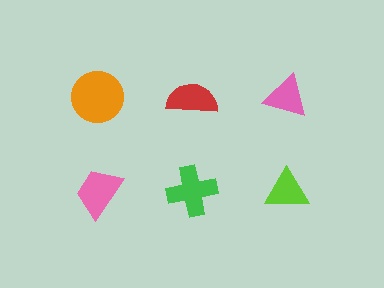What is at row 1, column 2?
A red semicircle.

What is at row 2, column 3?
A lime triangle.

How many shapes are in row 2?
3 shapes.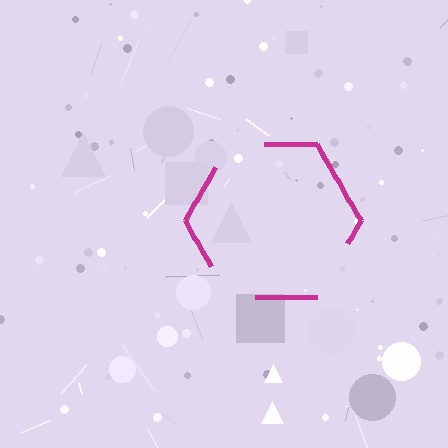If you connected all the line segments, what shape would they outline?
They would outline a hexagon.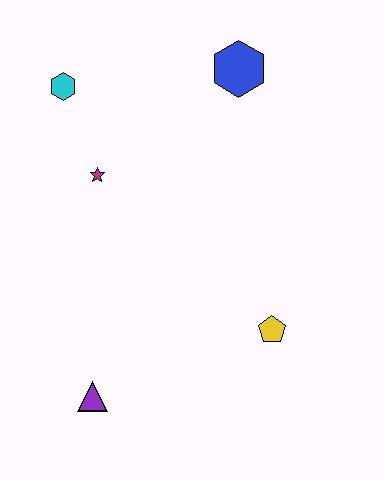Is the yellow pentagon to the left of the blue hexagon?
No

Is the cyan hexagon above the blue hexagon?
No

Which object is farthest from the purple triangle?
The blue hexagon is farthest from the purple triangle.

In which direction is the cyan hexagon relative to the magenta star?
The cyan hexagon is above the magenta star.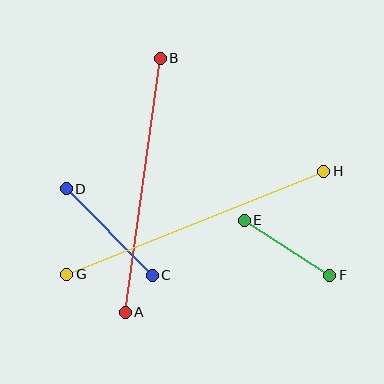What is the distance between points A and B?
The distance is approximately 256 pixels.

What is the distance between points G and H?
The distance is approximately 277 pixels.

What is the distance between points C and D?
The distance is approximately 122 pixels.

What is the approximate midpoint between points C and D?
The midpoint is at approximately (109, 232) pixels.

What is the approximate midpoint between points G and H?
The midpoint is at approximately (195, 223) pixels.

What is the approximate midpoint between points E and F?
The midpoint is at approximately (287, 248) pixels.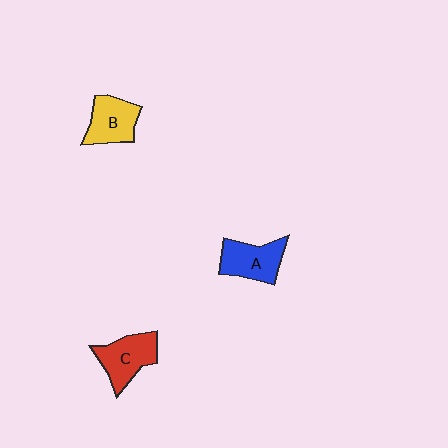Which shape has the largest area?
Shape C (red).